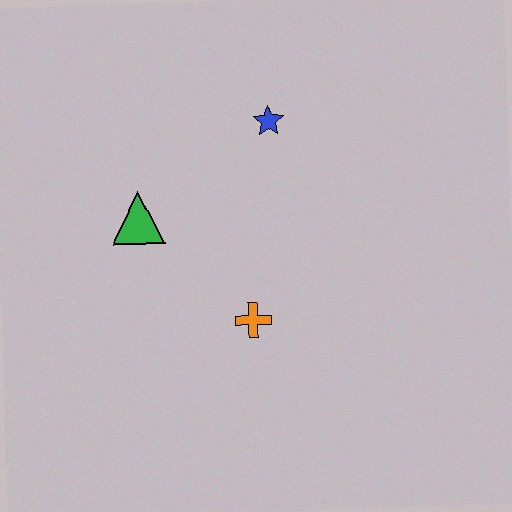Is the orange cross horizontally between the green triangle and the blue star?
Yes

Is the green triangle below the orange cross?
No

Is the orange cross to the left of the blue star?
Yes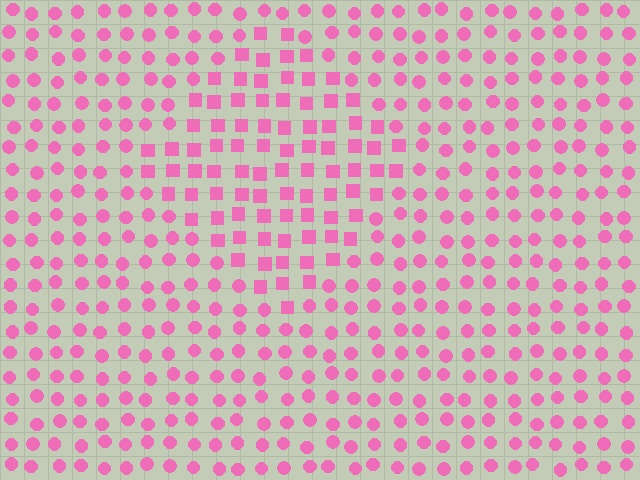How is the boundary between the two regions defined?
The boundary is defined by a change in element shape: squares inside vs. circles outside. All elements share the same color and spacing.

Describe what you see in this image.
The image is filled with small pink elements arranged in a uniform grid. A diamond-shaped region contains squares, while the surrounding area contains circles. The boundary is defined purely by the change in element shape.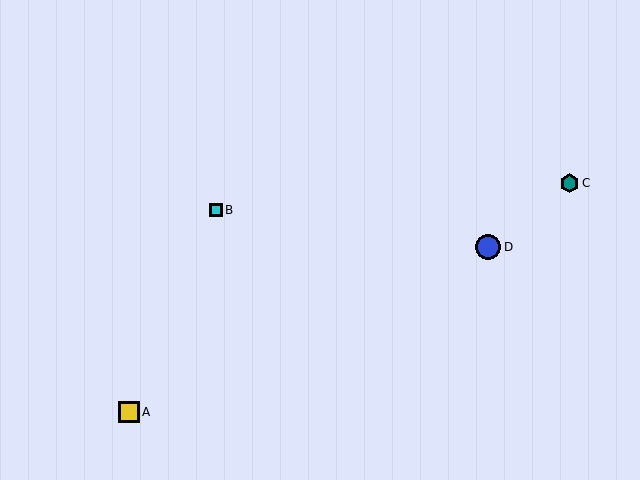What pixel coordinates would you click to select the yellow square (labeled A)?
Click at (129, 412) to select the yellow square A.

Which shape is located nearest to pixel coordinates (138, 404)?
The yellow square (labeled A) at (129, 412) is nearest to that location.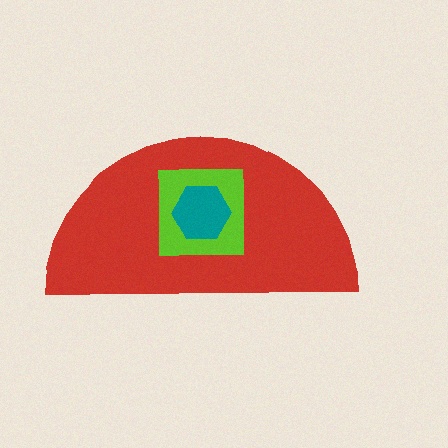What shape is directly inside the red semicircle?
The lime square.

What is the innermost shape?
The teal hexagon.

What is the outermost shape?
The red semicircle.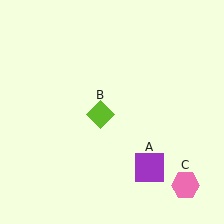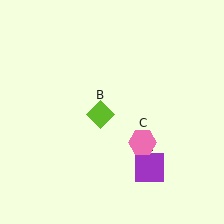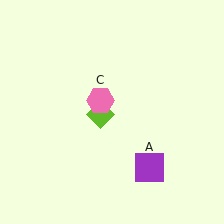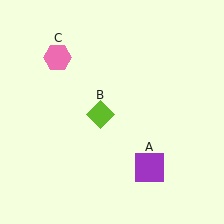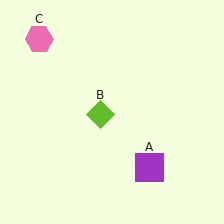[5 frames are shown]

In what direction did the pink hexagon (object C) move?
The pink hexagon (object C) moved up and to the left.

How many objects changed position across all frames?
1 object changed position: pink hexagon (object C).